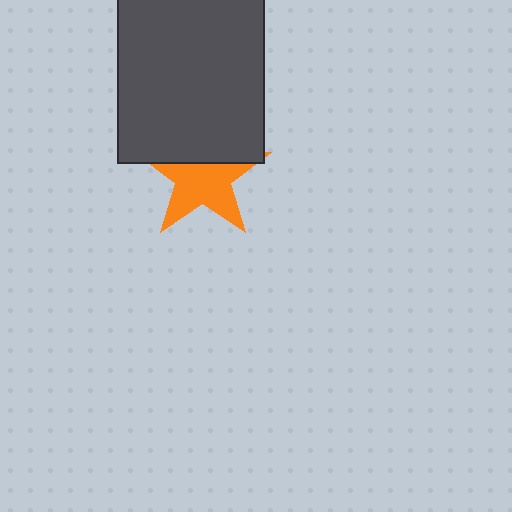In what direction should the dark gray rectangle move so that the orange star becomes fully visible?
The dark gray rectangle should move up. That is the shortest direction to clear the overlap and leave the orange star fully visible.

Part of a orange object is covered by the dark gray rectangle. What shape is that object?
It is a star.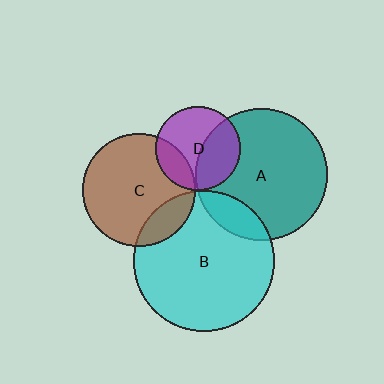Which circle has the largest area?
Circle B (cyan).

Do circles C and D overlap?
Yes.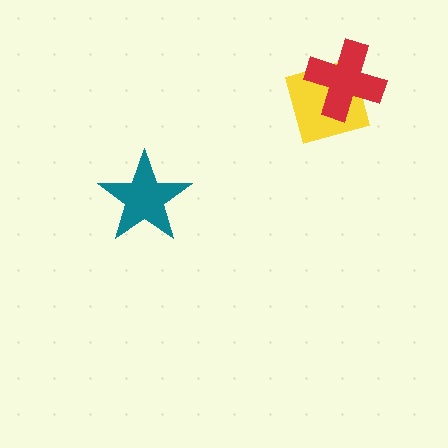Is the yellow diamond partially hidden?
Yes, it is partially covered by another shape.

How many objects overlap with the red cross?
1 object overlaps with the red cross.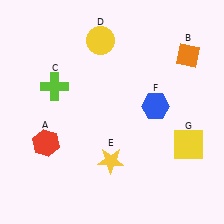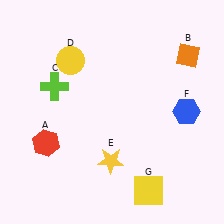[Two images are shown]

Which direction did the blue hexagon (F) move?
The blue hexagon (F) moved right.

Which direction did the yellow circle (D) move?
The yellow circle (D) moved left.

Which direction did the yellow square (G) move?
The yellow square (G) moved down.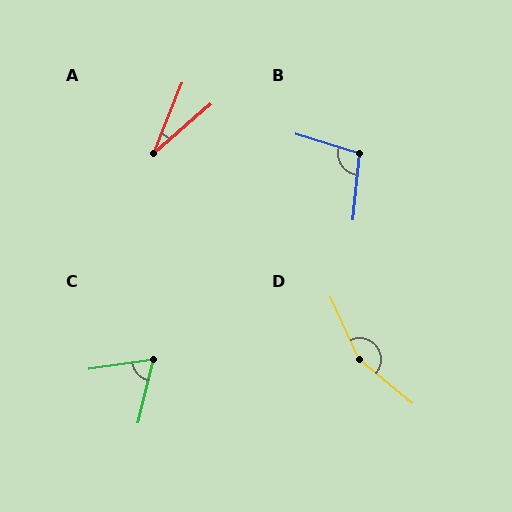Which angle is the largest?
D, at approximately 154 degrees.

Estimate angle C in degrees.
Approximately 68 degrees.